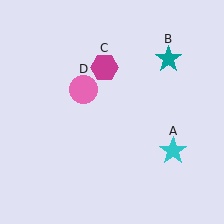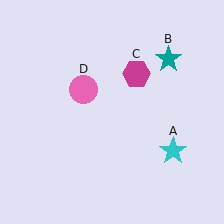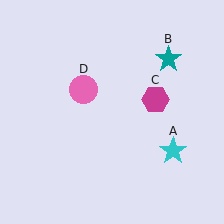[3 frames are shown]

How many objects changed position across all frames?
1 object changed position: magenta hexagon (object C).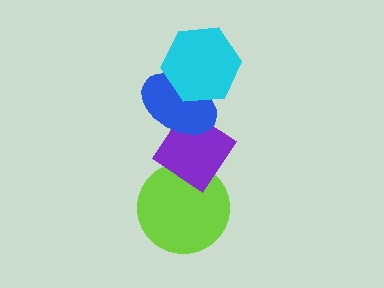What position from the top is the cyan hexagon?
The cyan hexagon is 1st from the top.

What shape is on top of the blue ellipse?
The cyan hexagon is on top of the blue ellipse.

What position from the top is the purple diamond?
The purple diamond is 3rd from the top.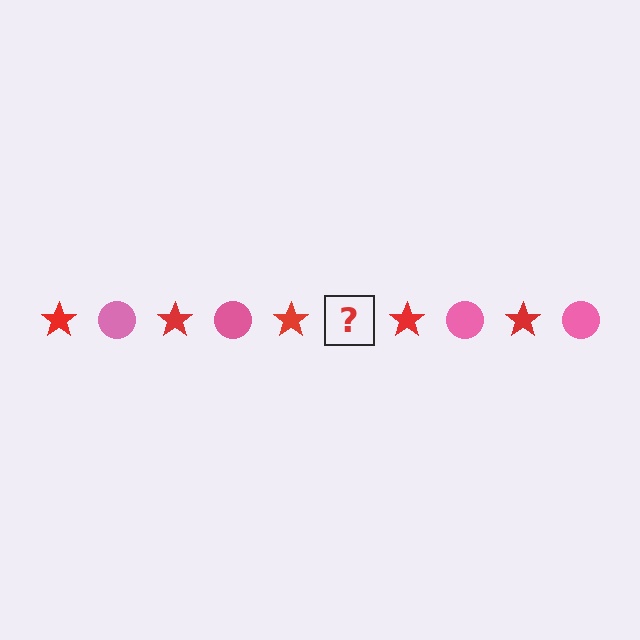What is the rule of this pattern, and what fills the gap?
The rule is that the pattern alternates between red star and pink circle. The gap should be filled with a pink circle.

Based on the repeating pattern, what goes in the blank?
The blank should be a pink circle.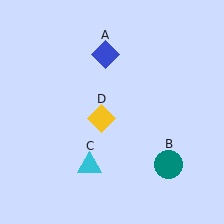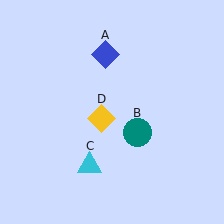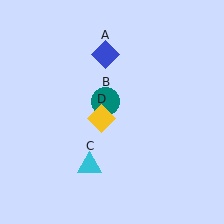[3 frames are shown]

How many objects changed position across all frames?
1 object changed position: teal circle (object B).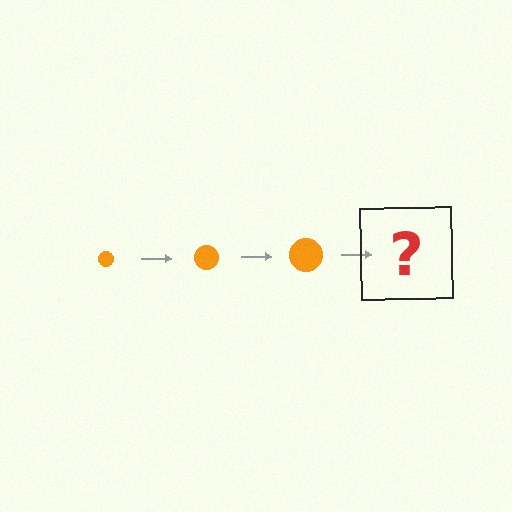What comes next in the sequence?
The next element should be an orange circle, larger than the previous one.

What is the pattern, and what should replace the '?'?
The pattern is that the circle gets progressively larger each step. The '?' should be an orange circle, larger than the previous one.